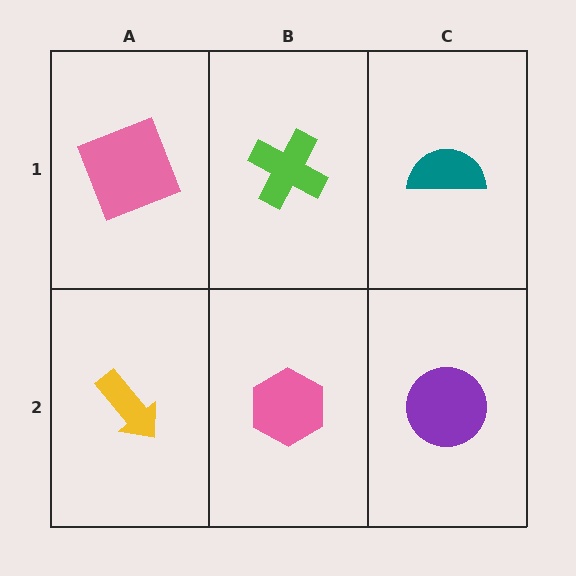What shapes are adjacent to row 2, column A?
A pink square (row 1, column A), a pink hexagon (row 2, column B).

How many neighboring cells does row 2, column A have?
2.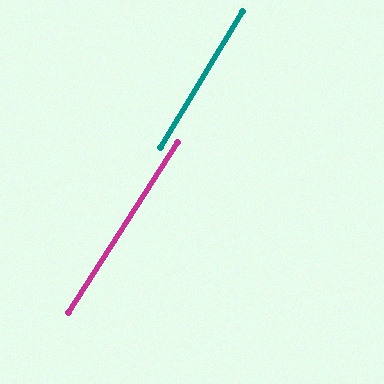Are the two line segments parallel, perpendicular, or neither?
Parallel — their directions differ by only 1.4°.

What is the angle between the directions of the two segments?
Approximately 1 degree.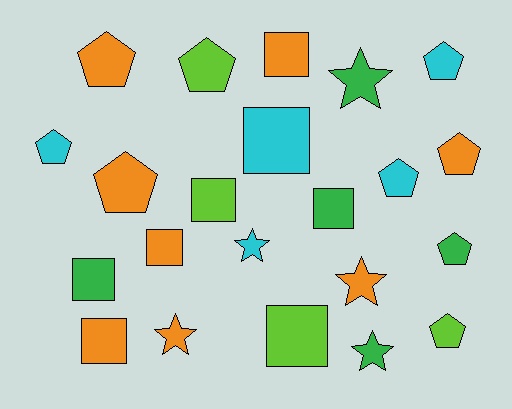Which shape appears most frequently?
Pentagon, with 9 objects.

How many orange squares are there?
There are 3 orange squares.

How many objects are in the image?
There are 22 objects.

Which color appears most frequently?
Orange, with 8 objects.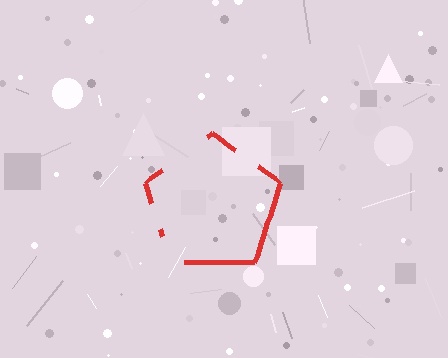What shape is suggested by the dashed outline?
The dashed outline suggests a pentagon.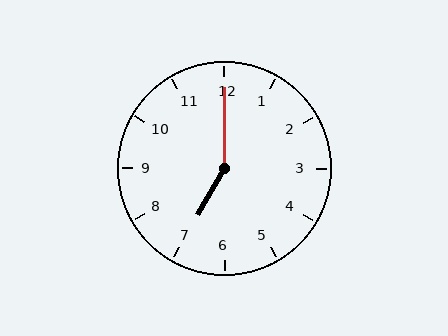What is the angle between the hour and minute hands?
Approximately 150 degrees.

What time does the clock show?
7:00.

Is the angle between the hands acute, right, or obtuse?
It is obtuse.